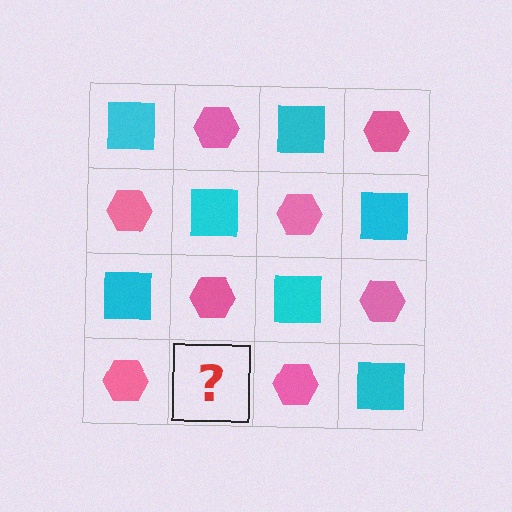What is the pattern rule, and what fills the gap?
The rule is that it alternates cyan square and pink hexagon in a checkerboard pattern. The gap should be filled with a cyan square.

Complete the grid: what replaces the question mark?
The question mark should be replaced with a cyan square.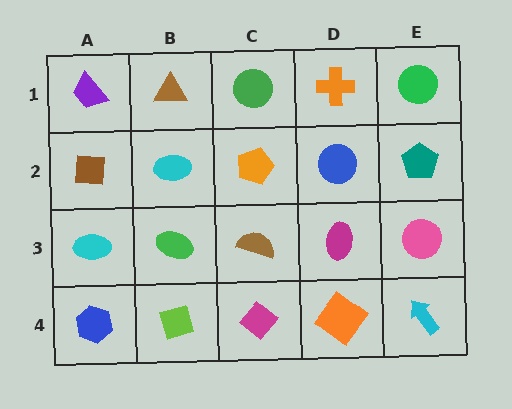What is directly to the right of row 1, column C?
An orange cross.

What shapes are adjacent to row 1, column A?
A brown square (row 2, column A), a brown triangle (row 1, column B).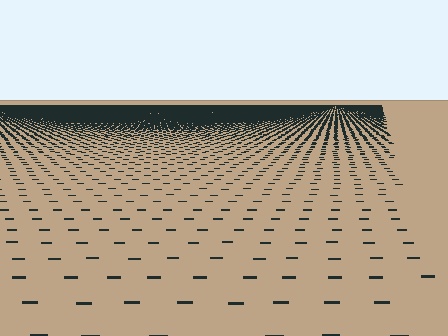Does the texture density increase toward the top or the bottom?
Density increases toward the top.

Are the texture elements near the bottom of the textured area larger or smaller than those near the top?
Larger. Near the bottom, elements are closer to the viewer and appear at a bigger on-screen size.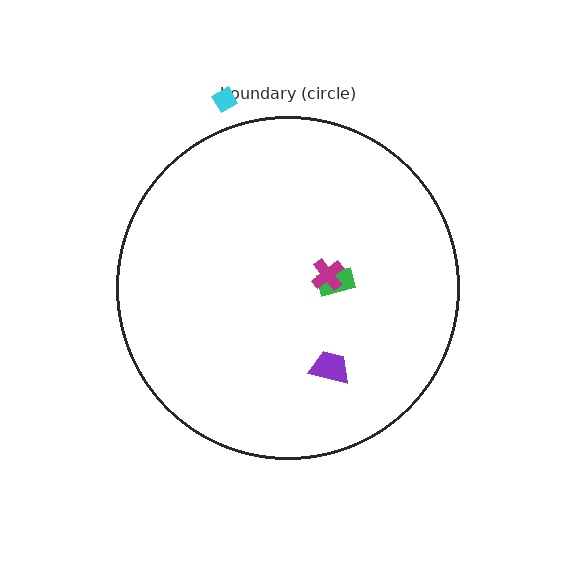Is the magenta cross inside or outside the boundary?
Inside.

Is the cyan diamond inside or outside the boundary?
Outside.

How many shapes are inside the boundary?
3 inside, 1 outside.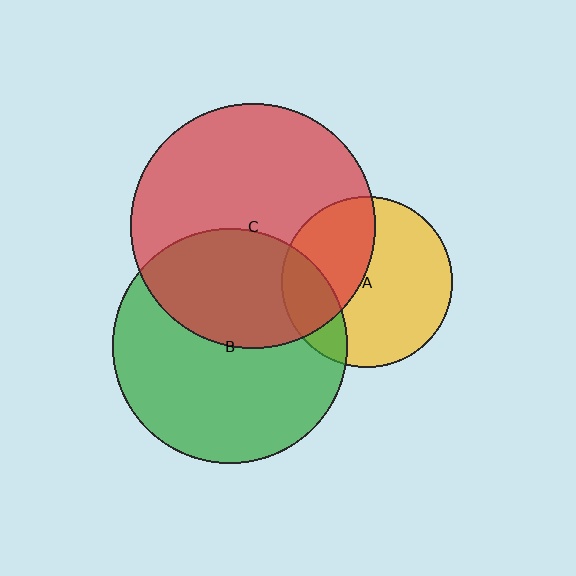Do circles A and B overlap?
Yes.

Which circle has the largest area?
Circle C (red).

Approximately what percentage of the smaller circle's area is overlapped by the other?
Approximately 20%.